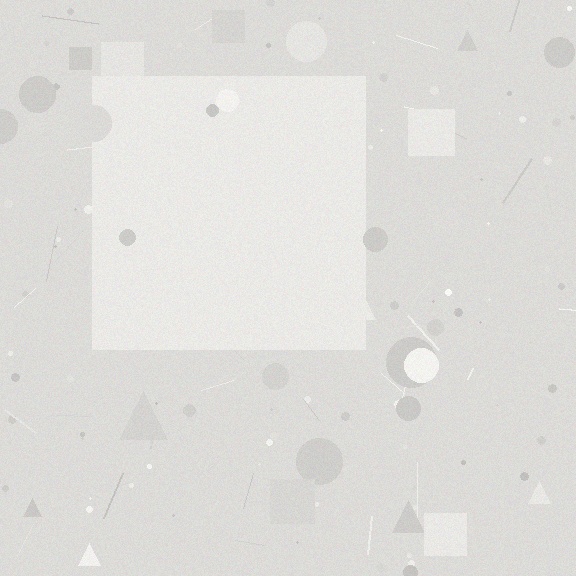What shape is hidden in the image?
A square is hidden in the image.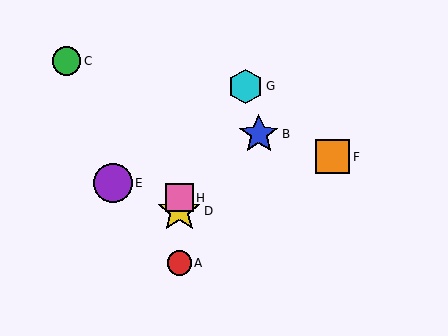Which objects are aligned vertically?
Objects A, D, H are aligned vertically.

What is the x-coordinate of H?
Object H is at x≈179.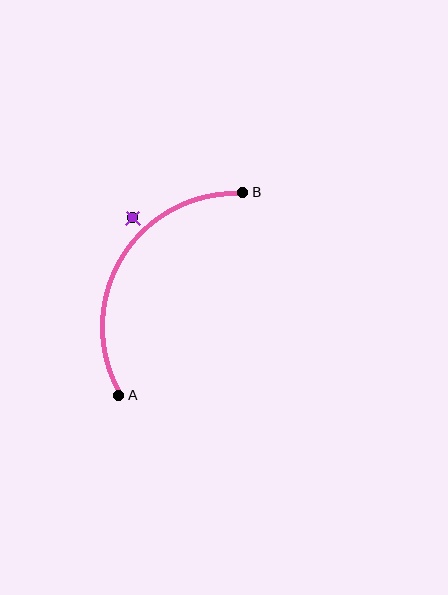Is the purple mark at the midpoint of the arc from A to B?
No — the purple mark does not lie on the arc at all. It sits slightly outside the curve.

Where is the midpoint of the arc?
The arc midpoint is the point on the curve farthest from the straight line joining A and B. It sits to the left of that line.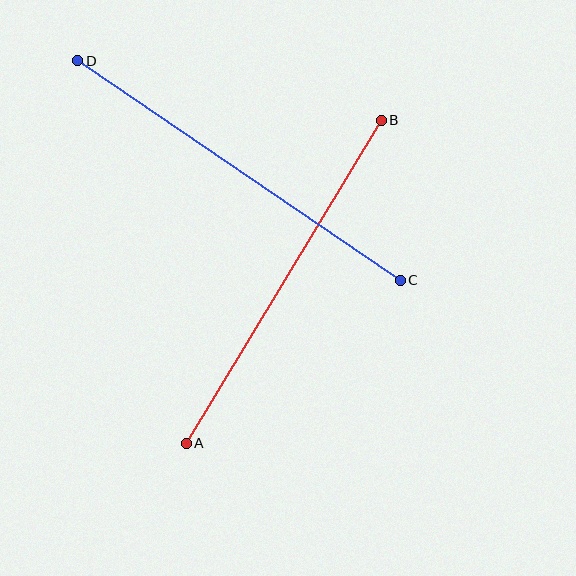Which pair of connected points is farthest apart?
Points C and D are farthest apart.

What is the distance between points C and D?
The distance is approximately 390 pixels.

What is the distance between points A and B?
The distance is approximately 377 pixels.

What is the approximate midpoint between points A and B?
The midpoint is at approximately (284, 282) pixels.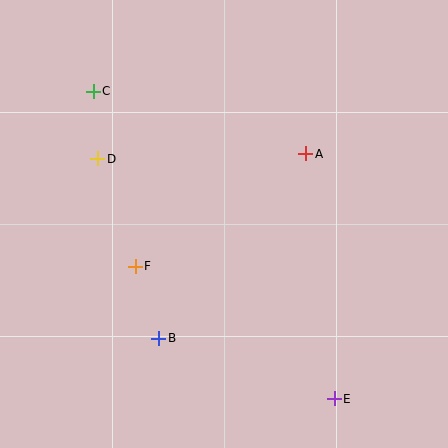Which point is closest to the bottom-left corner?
Point B is closest to the bottom-left corner.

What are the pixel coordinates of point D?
Point D is at (98, 159).